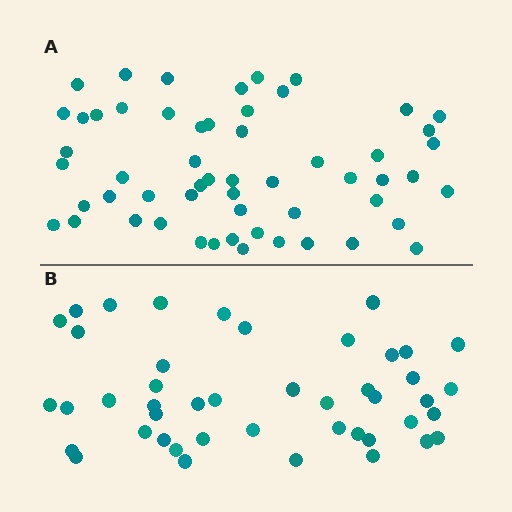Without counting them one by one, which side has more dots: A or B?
Region A (the top region) has more dots.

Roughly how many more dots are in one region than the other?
Region A has roughly 12 or so more dots than region B.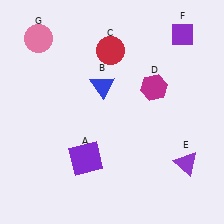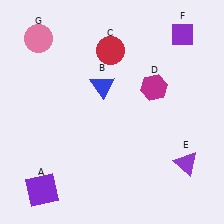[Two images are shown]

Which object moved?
The purple square (A) moved left.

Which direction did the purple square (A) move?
The purple square (A) moved left.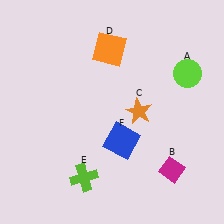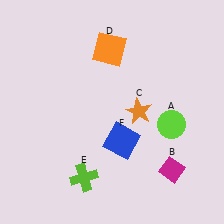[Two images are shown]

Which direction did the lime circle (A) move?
The lime circle (A) moved down.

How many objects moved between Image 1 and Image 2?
1 object moved between the two images.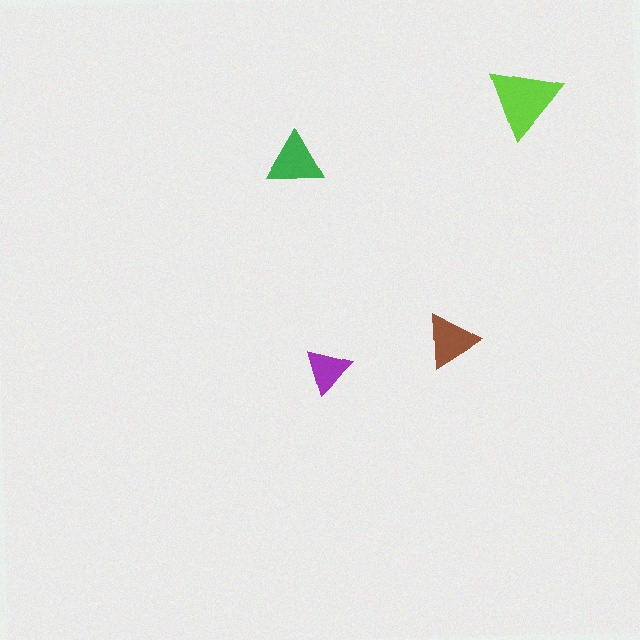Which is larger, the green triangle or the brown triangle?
The green one.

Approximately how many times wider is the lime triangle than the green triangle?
About 1.5 times wider.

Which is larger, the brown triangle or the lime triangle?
The lime one.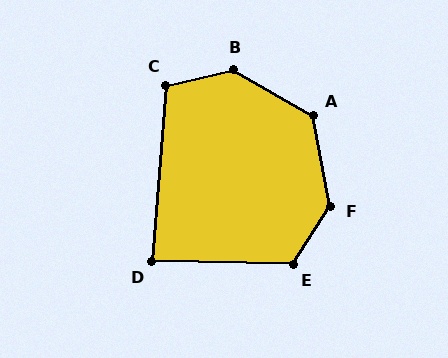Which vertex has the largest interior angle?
F, at approximately 137 degrees.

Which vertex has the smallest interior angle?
D, at approximately 86 degrees.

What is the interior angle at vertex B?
Approximately 137 degrees (obtuse).